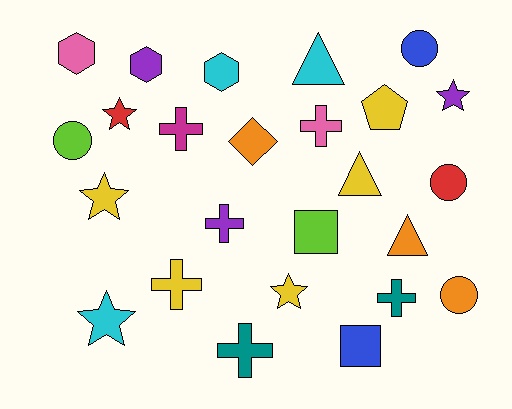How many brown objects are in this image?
There are no brown objects.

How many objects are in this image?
There are 25 objects.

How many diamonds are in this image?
There is 1 diamond.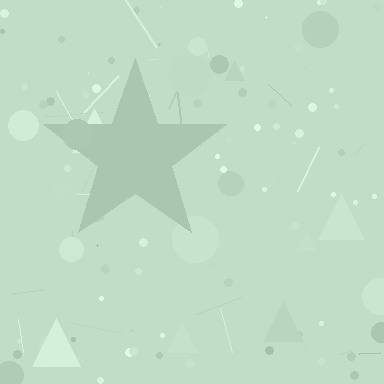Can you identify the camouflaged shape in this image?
The camouflaged shape is a star.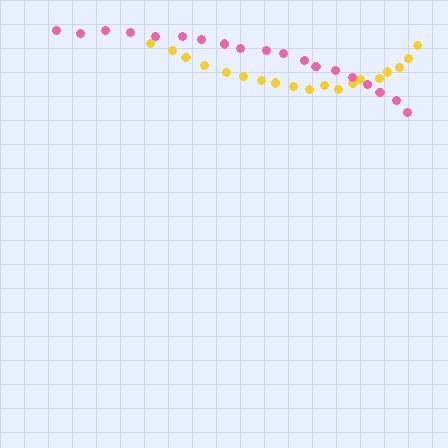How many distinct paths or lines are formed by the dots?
There are 2 distinct paths.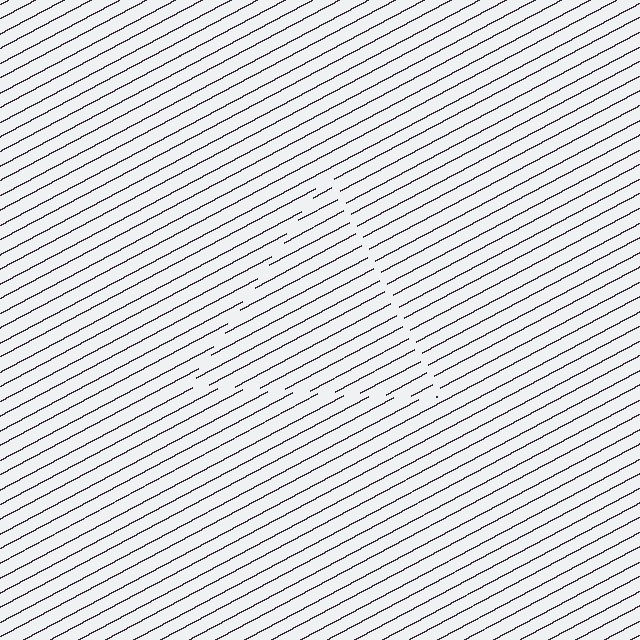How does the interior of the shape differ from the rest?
The interior of the shape contains the same grating, shifted by half a period — the contour is defined by the phase discontinuity where line-ends from the inner and outer gratings abut.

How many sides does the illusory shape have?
3 sides — the line-ends trace a triangle.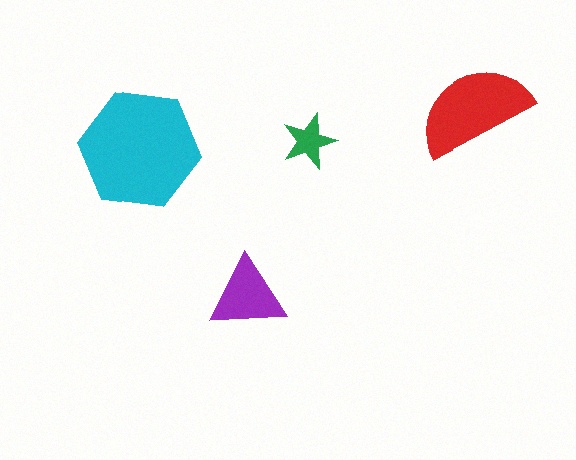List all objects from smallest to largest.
The green star, the purple triangle, the red semicircle, the cyan hexagon.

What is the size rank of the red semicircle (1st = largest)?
2nd.